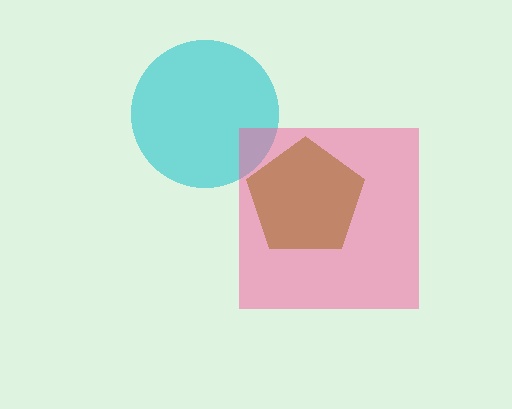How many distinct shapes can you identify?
There are 3 distinct shapes: a cyan circle, a pink square, a brown pentagon.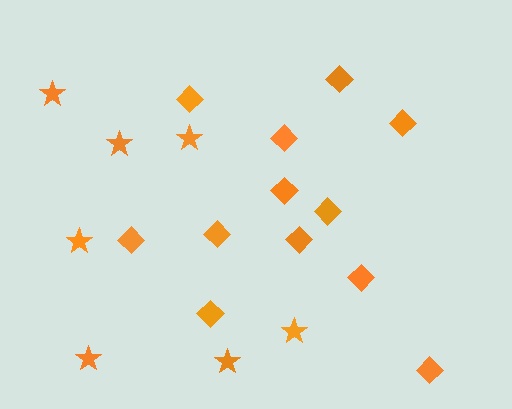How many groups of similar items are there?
There are 2 groups: one group of stars (7) and one group of diamonds (12).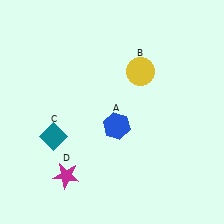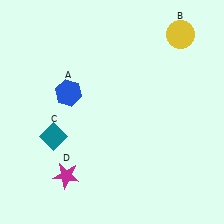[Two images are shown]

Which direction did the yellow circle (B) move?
The yellow circle (B) moved right.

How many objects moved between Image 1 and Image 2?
2 objects moved between the two images.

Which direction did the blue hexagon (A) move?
The blue hexagon (A) moved left.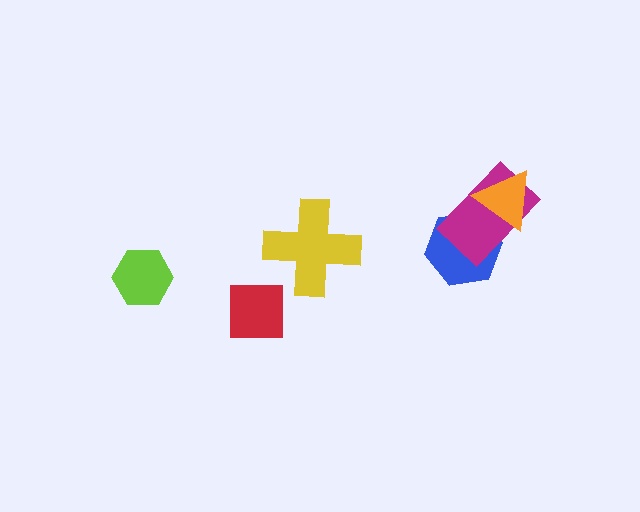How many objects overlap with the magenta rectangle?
2 objects overlap with the magenta rectangle.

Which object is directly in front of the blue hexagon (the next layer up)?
The magenta rectangle is directly in front of the blue hexagon.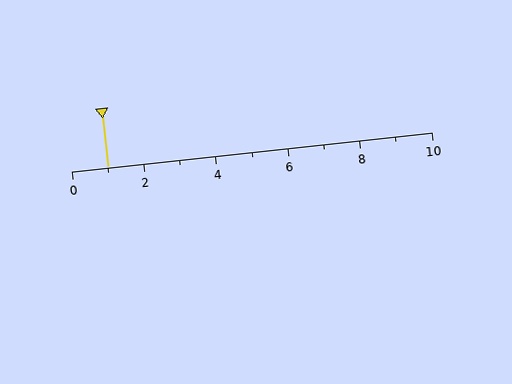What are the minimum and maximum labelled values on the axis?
The axis runs from 0 to 10.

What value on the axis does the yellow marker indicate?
The marker indicates approximately 1.